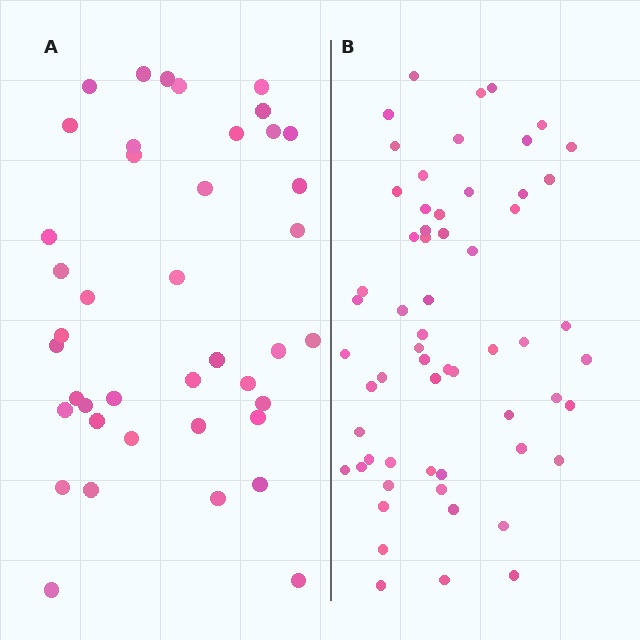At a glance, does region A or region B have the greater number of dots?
Region B (the right region) has more dots.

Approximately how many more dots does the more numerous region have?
Region B has approximately 20 more dots than region A.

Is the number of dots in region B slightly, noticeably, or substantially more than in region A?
Region B has substantially more. The ratio is roughly 1.5 to 1.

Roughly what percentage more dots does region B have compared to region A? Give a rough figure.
About 45% more.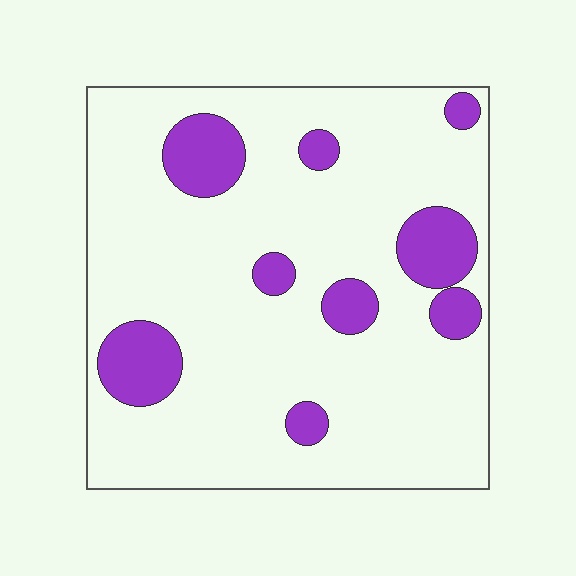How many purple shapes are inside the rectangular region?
9.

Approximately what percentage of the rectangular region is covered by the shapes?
Approximately 15%.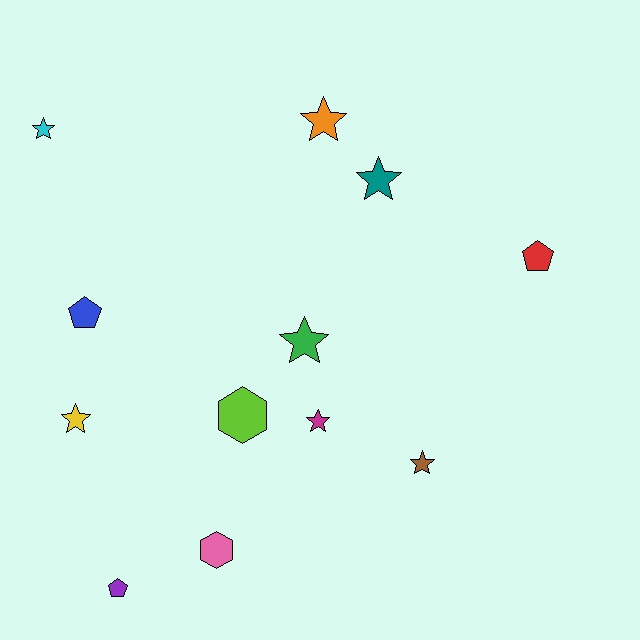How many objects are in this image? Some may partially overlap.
There are 12 objects.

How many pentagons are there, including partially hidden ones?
There are 3 pentagons.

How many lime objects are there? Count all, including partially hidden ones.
There is 1 lime object.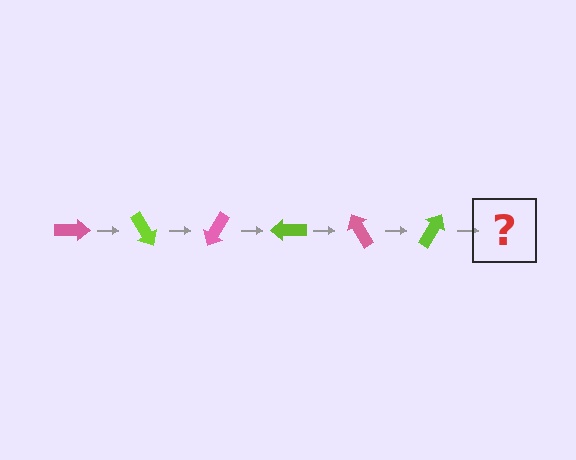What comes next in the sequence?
The next element should be a pink arrow, rotated 360 degrees from the start.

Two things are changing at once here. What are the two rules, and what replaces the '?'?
The two rules are that it rotates 60 degrees each step and the color cycles through pink and lime. The '?' should be a pink arrow, rotated 360 degrees from the start.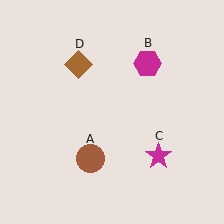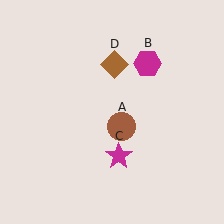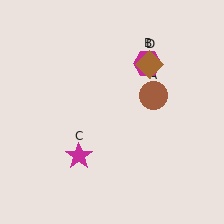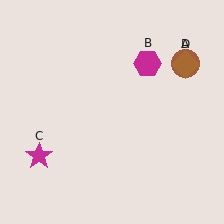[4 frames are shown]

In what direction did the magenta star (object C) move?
The magenta star (object C) moved left.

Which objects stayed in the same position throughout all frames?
Magenta hexagon (object B) remained stationary.